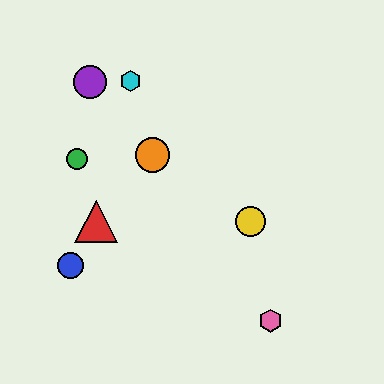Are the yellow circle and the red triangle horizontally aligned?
Yes, both are at y≈222.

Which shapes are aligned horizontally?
The red triangle, the yellow circle are aligned horizontally.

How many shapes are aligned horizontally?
2 shapes (the red triangle, the yellow circle) are aligned horizontally.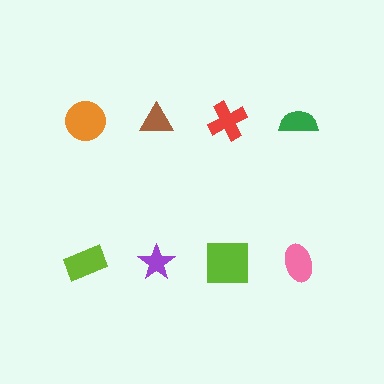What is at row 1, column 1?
An orange circle.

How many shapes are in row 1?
4 shapes.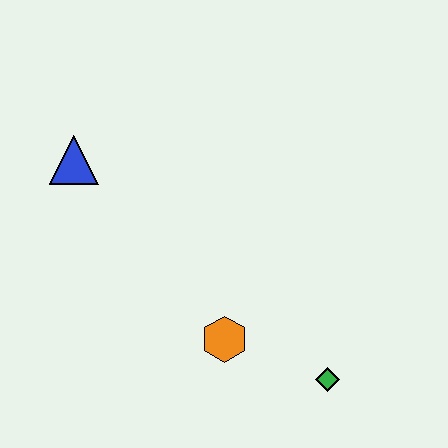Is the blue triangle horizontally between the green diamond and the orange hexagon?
No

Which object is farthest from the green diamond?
The blue triangle is farthest from the green diamond.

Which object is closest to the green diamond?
The orange hexagon is closest to the green diamond.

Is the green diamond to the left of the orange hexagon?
No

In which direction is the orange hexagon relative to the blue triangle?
The orange hexagon is below the blue triangle.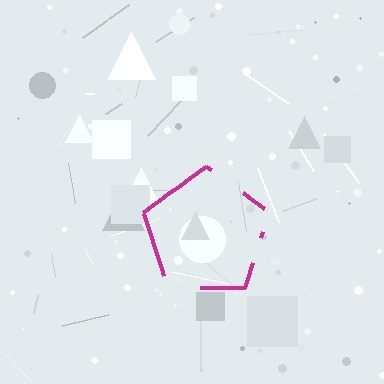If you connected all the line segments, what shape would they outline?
They would outline a pentagon.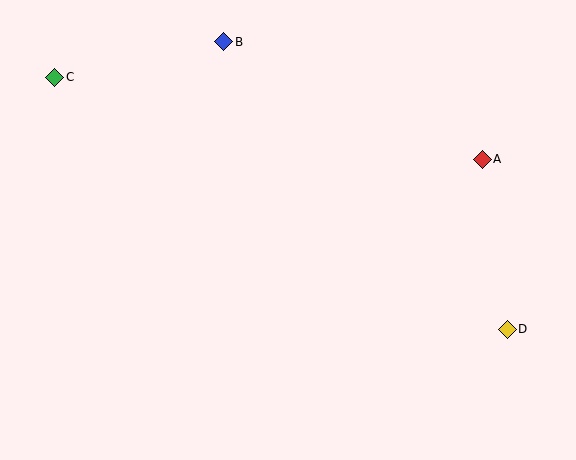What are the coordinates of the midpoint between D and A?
The midpoint between D and A is at (495, 244).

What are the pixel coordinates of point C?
Point C is at (55, 77).